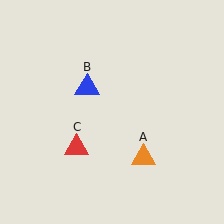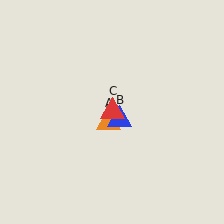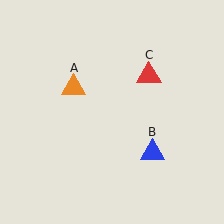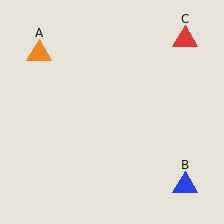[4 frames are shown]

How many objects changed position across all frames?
3 objects changed position: orange triangle (object A), blue triangle (object B), red triangle (object C).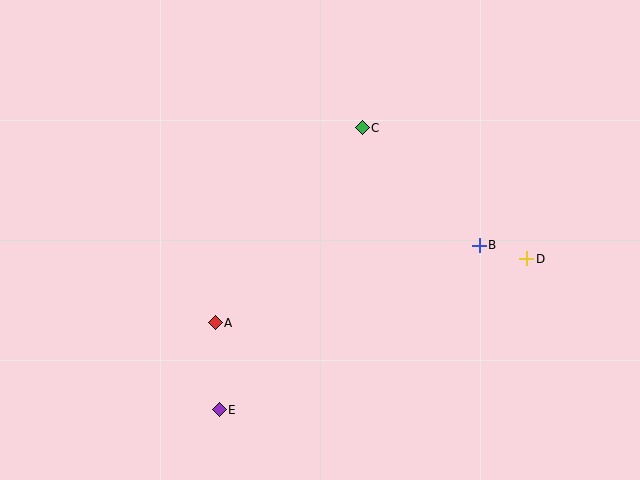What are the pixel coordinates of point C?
Point C is at (362, 128).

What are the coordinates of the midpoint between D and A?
The midpoint between D and A is at (371, 291).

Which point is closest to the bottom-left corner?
Point E is closest to the bottom-left corner.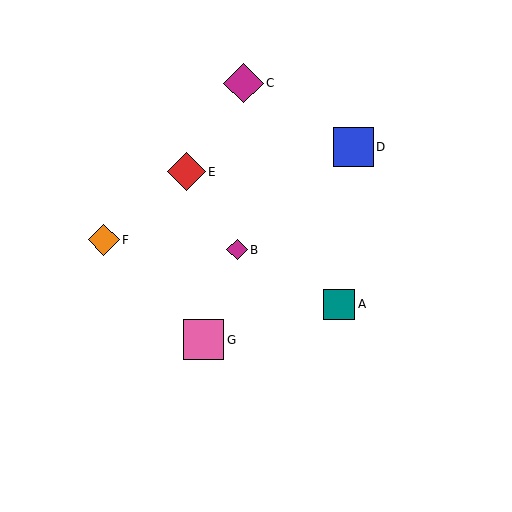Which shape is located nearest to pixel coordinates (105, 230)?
The orange diamond (labeled F) at (104, 240) is nearest to that location.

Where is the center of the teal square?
The center of the teal square is at (339, 304).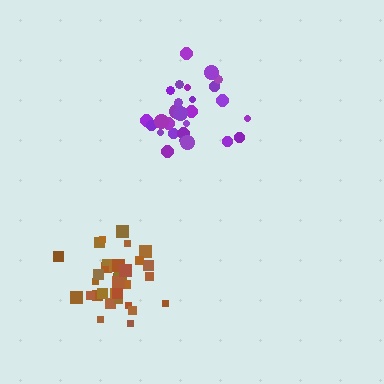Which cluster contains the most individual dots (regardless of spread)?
Brown (34).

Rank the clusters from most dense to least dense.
brown, purple.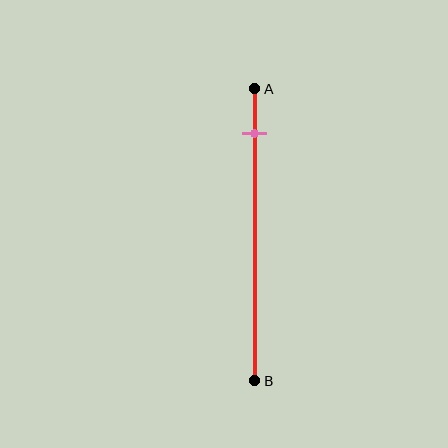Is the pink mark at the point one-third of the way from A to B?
No, the mark is at about 15% from A, not at the 33% one-third point.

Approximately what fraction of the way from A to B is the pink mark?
The pink mark is approximately 15% of the way from A to B.